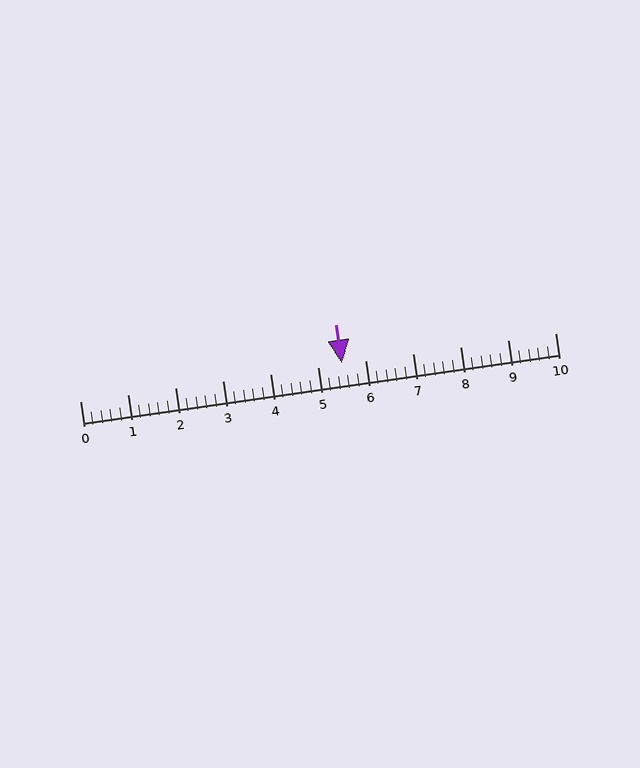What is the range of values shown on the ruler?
The ruler shows values from 0 to 10.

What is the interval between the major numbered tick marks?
The major tick marks are spaced 1 units apart.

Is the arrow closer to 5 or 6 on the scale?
The arrow is closer to 6.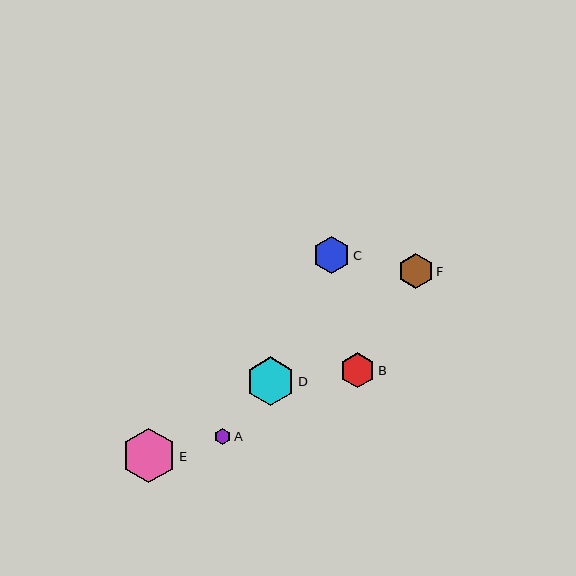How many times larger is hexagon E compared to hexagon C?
Hexagon E is approximately 1.5 times the size of hexagon C.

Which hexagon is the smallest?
Hexagon A is the smallest with a size of approximately 16 pixels.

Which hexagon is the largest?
Hexagon E is the largest with a size of approximately 55 pixels.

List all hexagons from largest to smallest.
From largest to smallest: E, D, C, F, B, A.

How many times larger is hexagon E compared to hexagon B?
Hexagon E is approximately 1.6 times the size of hexagon B.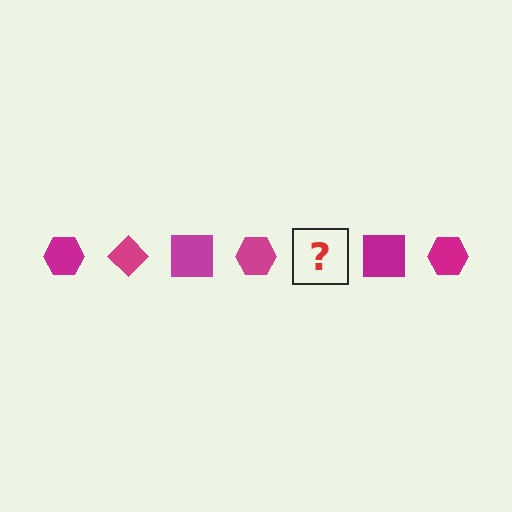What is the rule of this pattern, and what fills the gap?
The rule is that the pattern cycles through hexagon, diamond, square shapes in magenta. The gap should be filled with a magenta diamond.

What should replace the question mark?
The question mark should be replaced with a magenta diamond.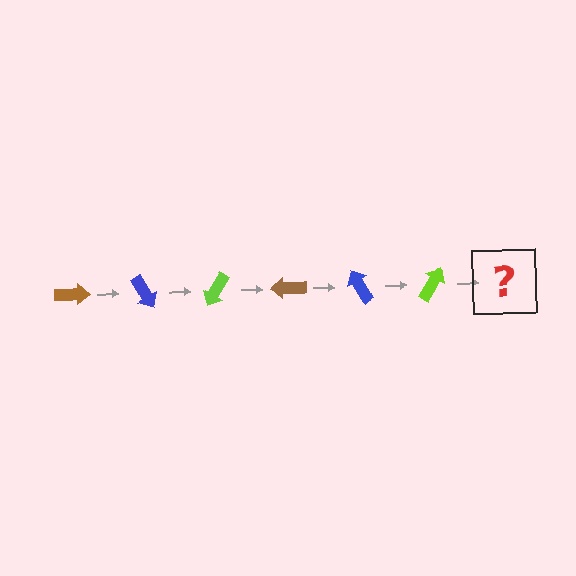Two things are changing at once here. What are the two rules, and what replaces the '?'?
The two rules are that it rotates 60 degrees each step and the color cycles through brown, blue, and lime. The '?' should be a brown arrow, rotated 360 degrees from the start.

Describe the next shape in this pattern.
It should be a brown arrow, rotated 360 degrees from the start.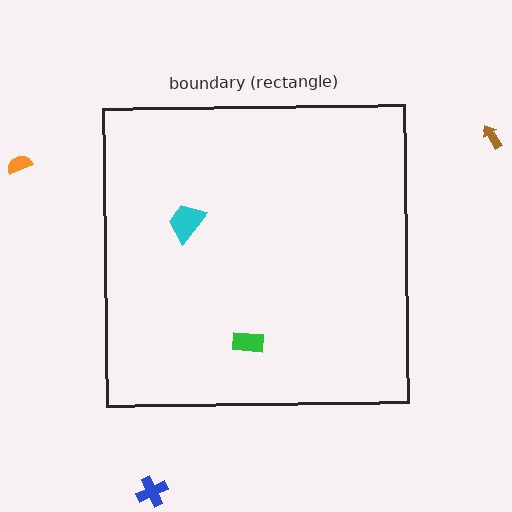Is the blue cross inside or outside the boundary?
Outside.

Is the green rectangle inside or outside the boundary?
Inside.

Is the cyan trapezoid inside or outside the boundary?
Inside.